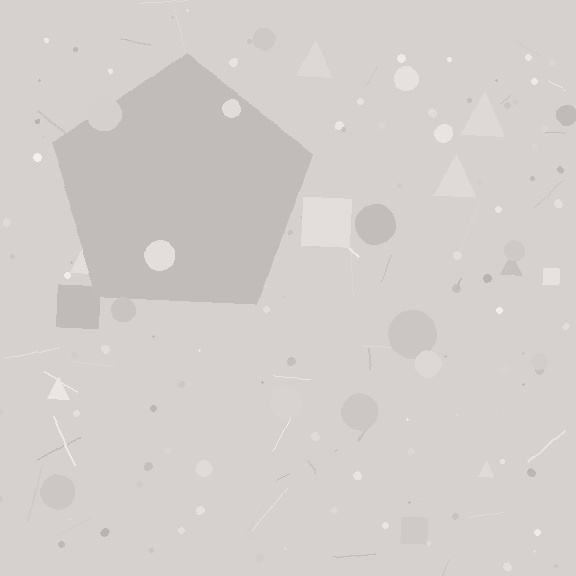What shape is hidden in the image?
A pentagon is hidden in the image.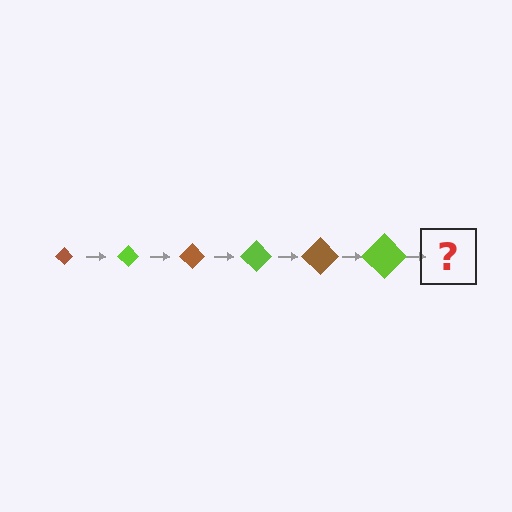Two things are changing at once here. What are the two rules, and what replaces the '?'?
The two rules are that the diamond grows larger each step and the color cycles through brown and lime. The '?' should be a brown diamond, larger than the previous one.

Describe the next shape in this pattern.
It should be a brown diamond, larger than the previous one.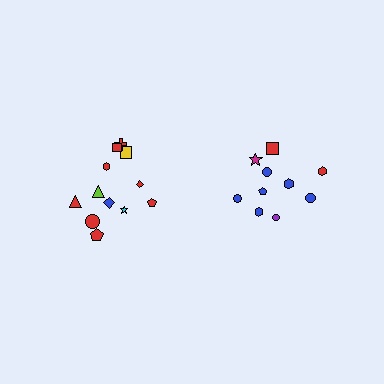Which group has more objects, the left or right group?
The left group.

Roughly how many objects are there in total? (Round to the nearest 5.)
Roughly 20 objects in total.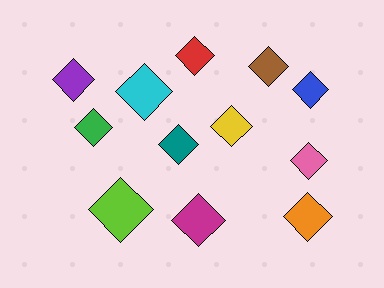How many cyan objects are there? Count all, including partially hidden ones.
There is 1 cyan object.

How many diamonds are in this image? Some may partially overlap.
There are 12 diamonds.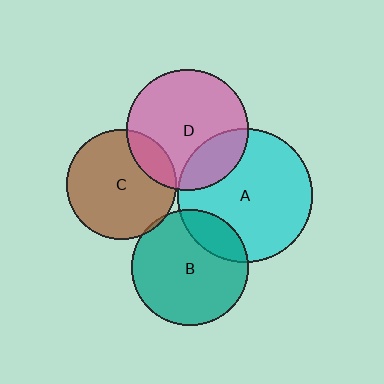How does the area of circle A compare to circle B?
Approximately 1.3 times.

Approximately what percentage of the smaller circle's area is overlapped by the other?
Approximately 25%.